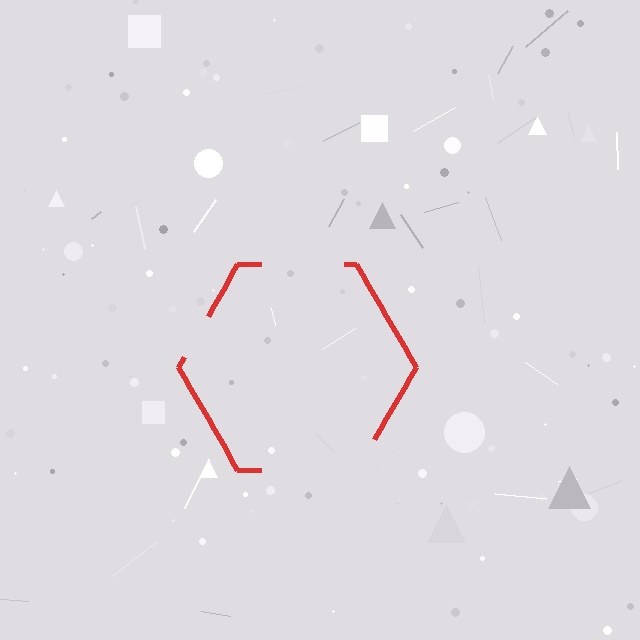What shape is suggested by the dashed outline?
The dashed outline suggests a hexagon.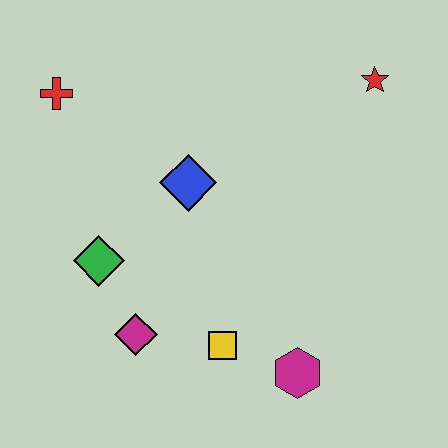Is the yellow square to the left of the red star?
Yes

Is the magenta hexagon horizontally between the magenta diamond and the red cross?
No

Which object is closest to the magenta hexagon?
The yellow square is closest to the magenta hexagon.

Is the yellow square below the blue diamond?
Yes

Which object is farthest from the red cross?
The magenta hexagon is farthest from the red cross.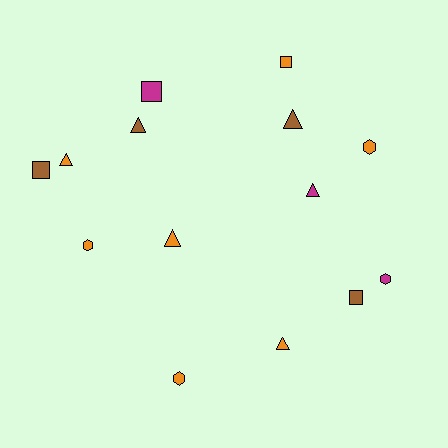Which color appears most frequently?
Orange, with 7 objects.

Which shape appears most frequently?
Triangle, with 6 objects.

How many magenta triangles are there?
There is 1 magenta triangle.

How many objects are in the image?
There are 14 objects.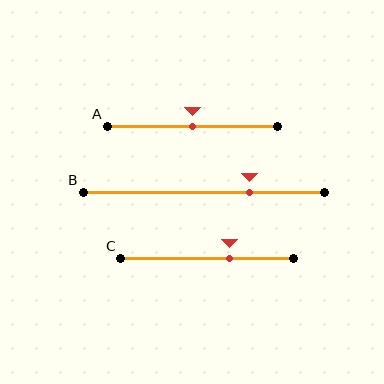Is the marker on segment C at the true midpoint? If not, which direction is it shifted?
No, the marker on segment C is shifted to the right by about 13% of the segment length.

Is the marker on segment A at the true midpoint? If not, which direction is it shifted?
Yes, the marker on segment A is at the true midpoint.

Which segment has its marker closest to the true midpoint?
Segment A has its marker closest to the true midpoint.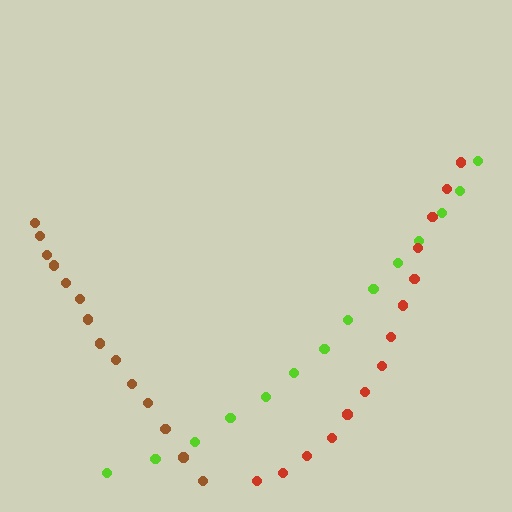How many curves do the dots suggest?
There are 3 distinct paths.